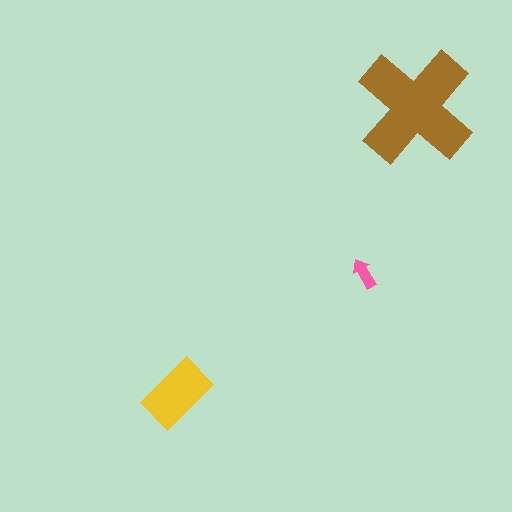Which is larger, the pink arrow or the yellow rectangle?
The yellow rectangle.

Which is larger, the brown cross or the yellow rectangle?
The brown cross.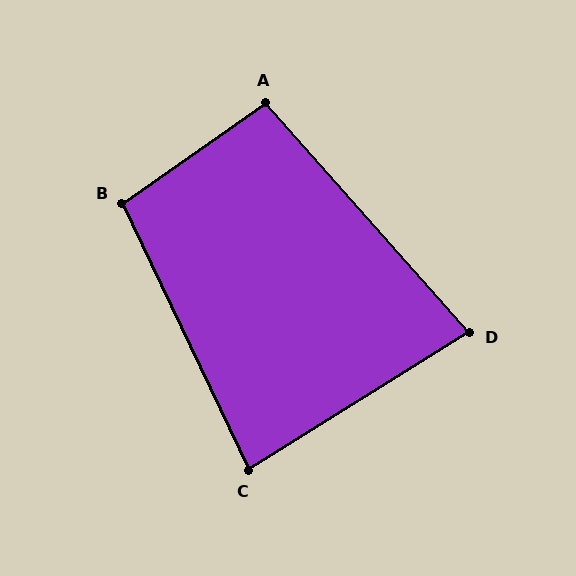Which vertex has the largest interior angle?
B, at approximately 100 degrees.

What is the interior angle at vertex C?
Approximately 83 degrees (acute).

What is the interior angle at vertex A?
Approximately 97 degrees (obtuse).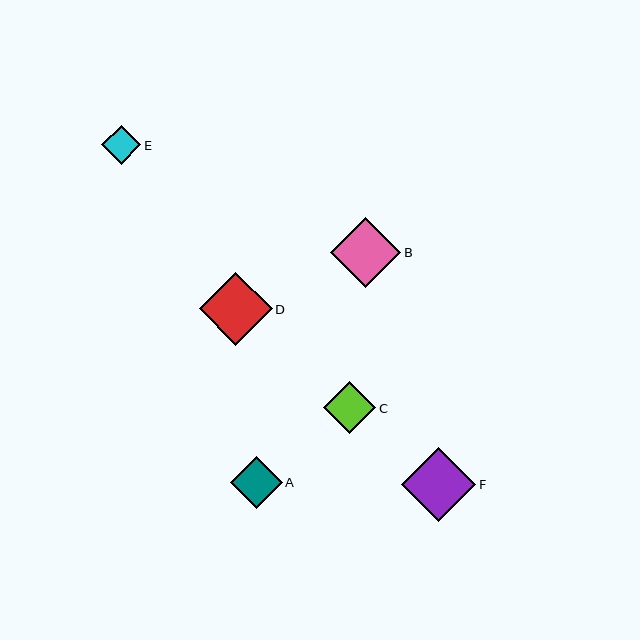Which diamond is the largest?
Diamond F is the largest with a size of approximately 74 pixels.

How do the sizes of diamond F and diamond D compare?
Diamond F and diamond D are approximately the same size.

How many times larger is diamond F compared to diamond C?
Diamond F is approximately 1.4 times the size of diamond C.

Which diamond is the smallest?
Diamond E is the smallest with a size of approximately 39 pixels.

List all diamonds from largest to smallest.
From largest to smallest: F, D, B, A, C, E.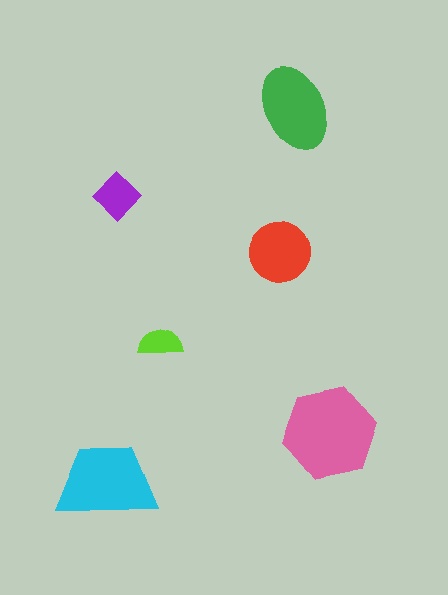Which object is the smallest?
The lime semicircle.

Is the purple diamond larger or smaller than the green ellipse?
Smaller.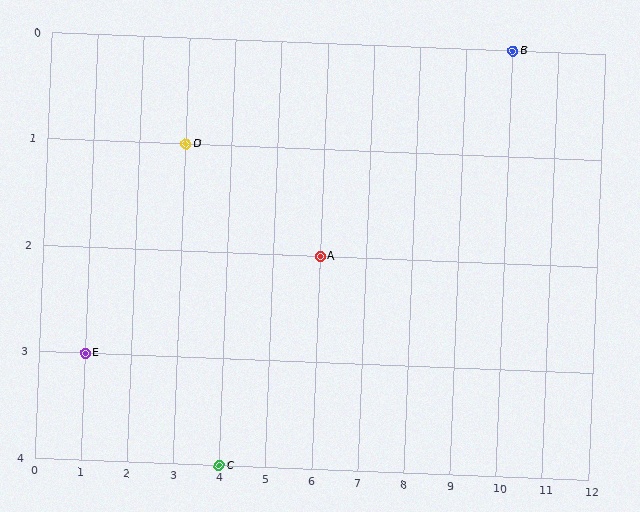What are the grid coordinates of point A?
Point A is at grid coordinates (6, 2).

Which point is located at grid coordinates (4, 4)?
Point C is at (4, 4).